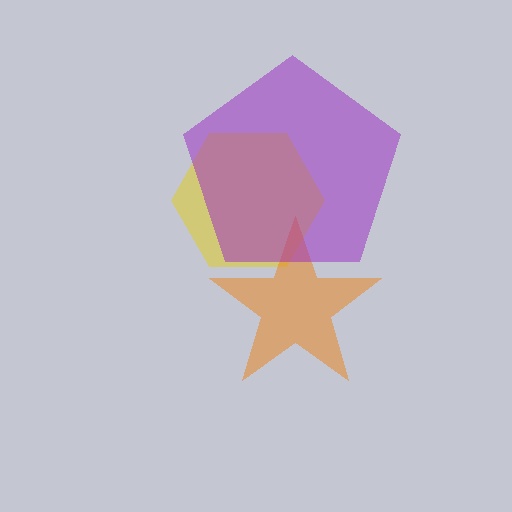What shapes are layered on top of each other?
The layered shapes are: a yellow hexagon, an orange star, a purple pentagon.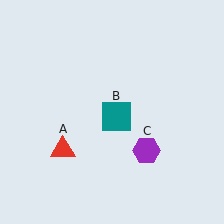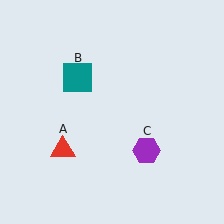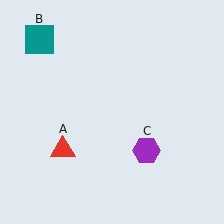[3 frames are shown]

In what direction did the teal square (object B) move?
The teal square (object B) moved up and to the left.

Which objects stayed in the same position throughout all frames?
Red triangle (object A) and purple hexagon (object C) remained stationary.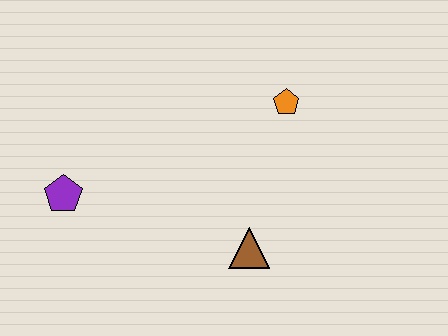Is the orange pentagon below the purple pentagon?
No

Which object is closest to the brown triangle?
The orange pentagon is closest to the brown triangle.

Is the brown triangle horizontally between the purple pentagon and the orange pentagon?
Yes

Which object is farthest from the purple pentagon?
The orange pentagon is farthest from the purple pentagon.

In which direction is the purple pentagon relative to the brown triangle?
The purple pentagon is to the left of the brown triangle.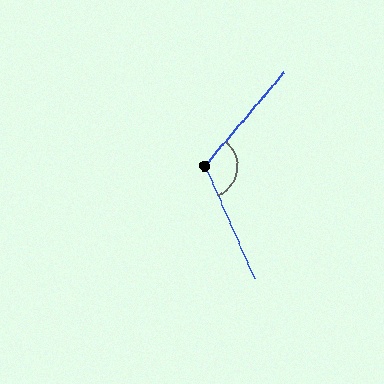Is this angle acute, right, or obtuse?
It is obtuse.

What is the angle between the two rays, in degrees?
Approximately 116 degrees.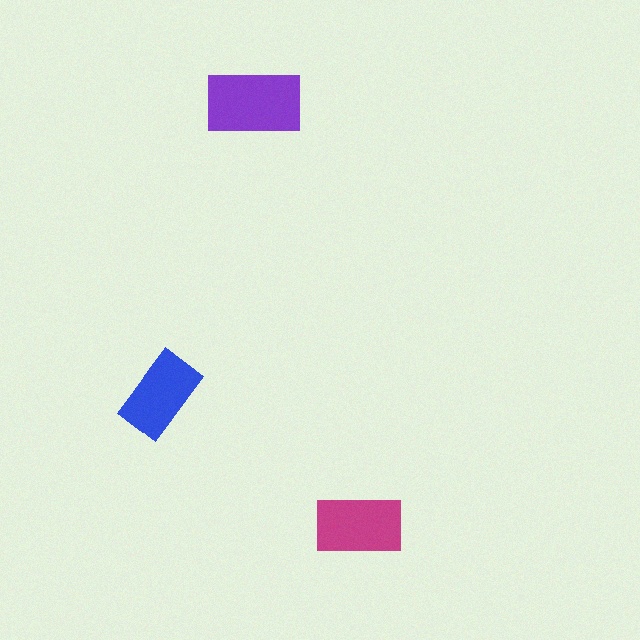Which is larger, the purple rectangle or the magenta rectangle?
The purple one.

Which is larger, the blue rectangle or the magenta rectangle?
The magenta one.